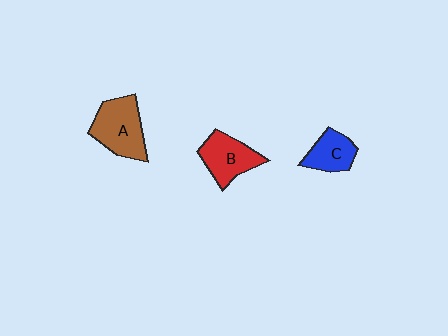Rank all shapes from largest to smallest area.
From largest to smallest: A (brown), B (red), C (blue).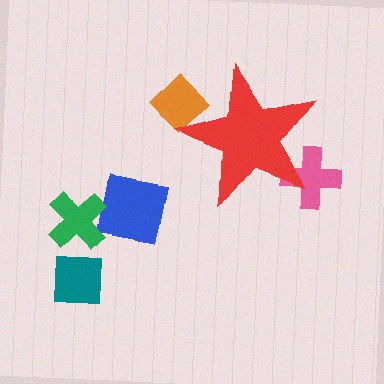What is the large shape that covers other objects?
A red star.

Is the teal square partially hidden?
No, the teal square is fully visible.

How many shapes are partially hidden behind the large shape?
2 shapes are partially hidden.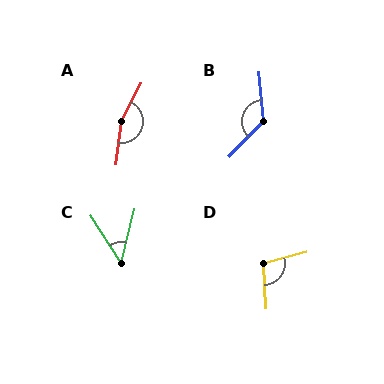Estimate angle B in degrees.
Approximately 131 degrees.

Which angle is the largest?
A, at approximately 160 degrees.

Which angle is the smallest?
C, at approximately 46 degrees.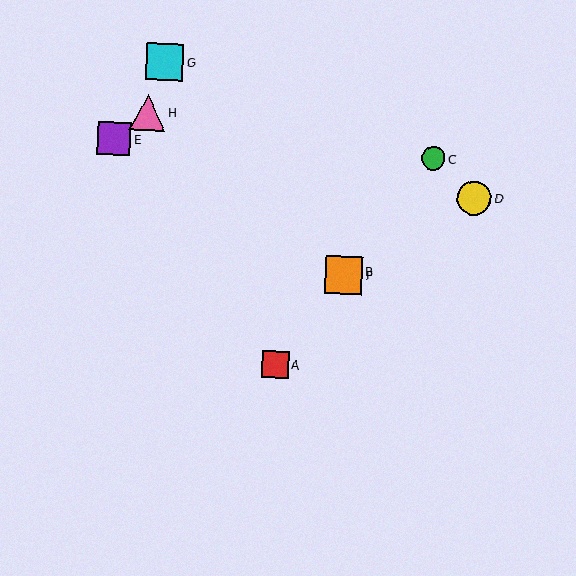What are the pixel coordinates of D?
Object D is at (474, 198).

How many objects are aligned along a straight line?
4 objects (A, B, C, F) are aligned along a straight line.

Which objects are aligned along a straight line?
Objects A, B, C, F are aligned along a straight line.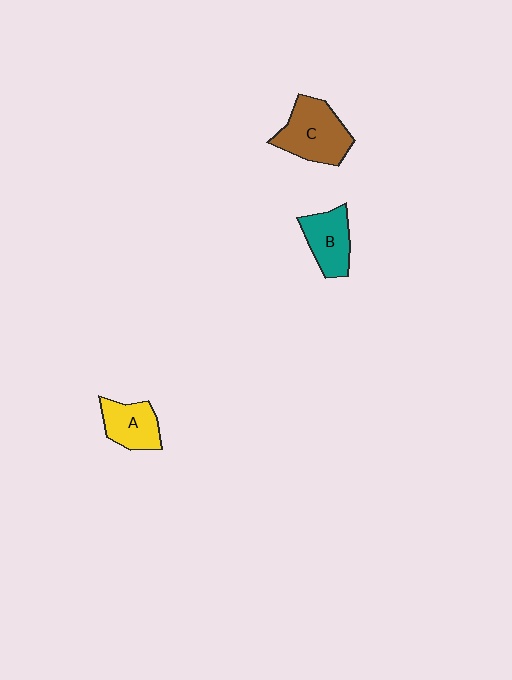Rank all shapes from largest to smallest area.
From largest to smallest: C (brown), B (teal), A (yellow).